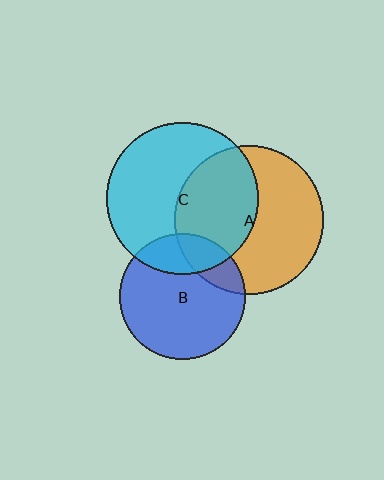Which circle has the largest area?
Circle C (cyan).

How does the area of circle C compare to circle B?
Approximately 1.5 times.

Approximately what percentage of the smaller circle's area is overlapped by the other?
Approximately 20%.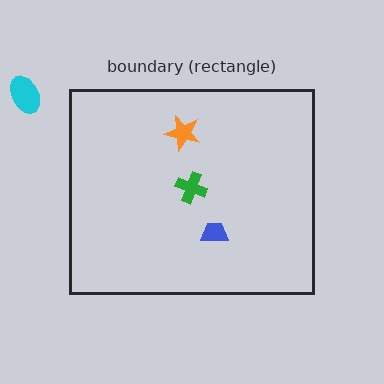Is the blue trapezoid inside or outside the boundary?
Inside.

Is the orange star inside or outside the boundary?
Inside.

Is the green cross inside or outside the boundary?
Inside.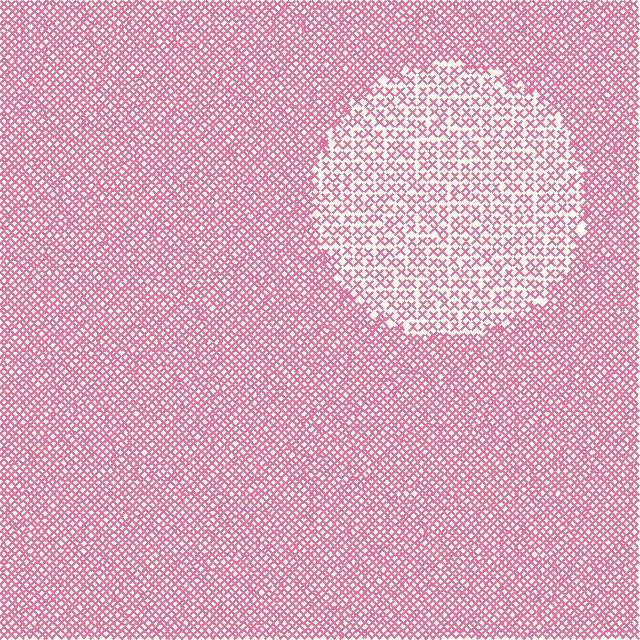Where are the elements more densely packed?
The elements are more densely packed outside the circle boundary.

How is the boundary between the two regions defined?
The boundary is defined by a change in element density (approximately 2.0x ratio). All elements are the same color, size, and shape.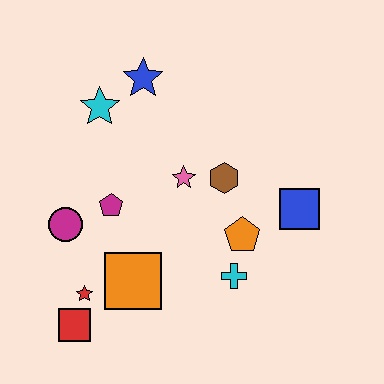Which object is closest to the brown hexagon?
The pink star is closest to the brown hexagon.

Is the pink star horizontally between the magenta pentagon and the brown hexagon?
Yes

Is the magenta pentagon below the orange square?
No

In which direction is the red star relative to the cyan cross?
The red star is to the left of the cyan cross.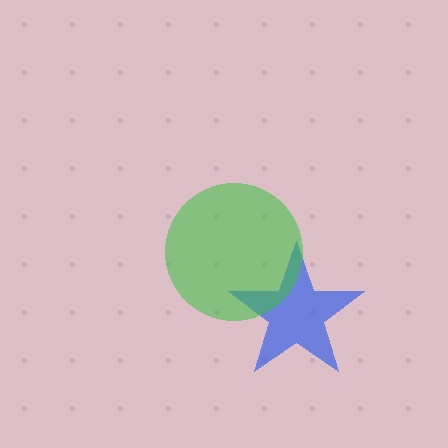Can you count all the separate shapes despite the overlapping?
Yes, there are 2 separate shapes.